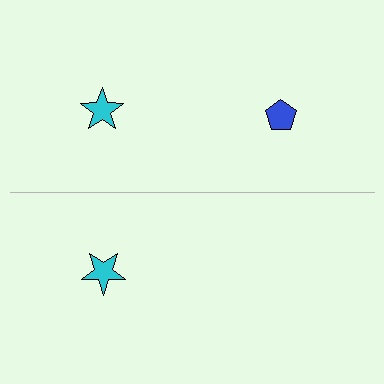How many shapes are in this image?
There are 3 shapes in this image.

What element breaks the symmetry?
A blue pentagon is missing from the bottom side.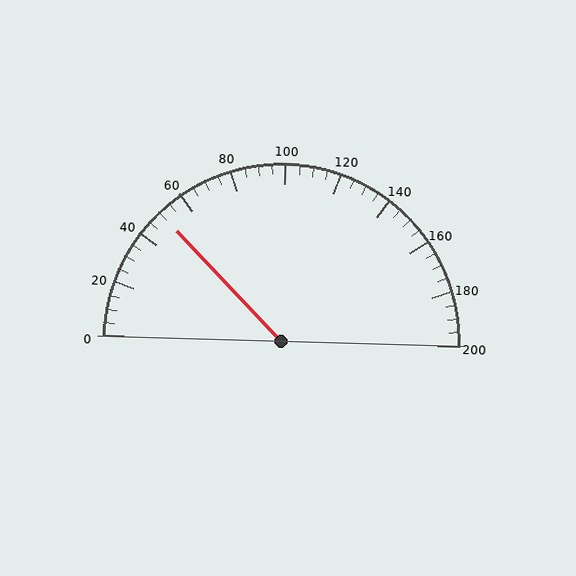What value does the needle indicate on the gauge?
The needle indicates approximately 50.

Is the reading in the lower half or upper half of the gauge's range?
The reading is in the lower half of the range (0 to 200).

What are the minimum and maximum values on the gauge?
The gauge ranges from 0 to 200.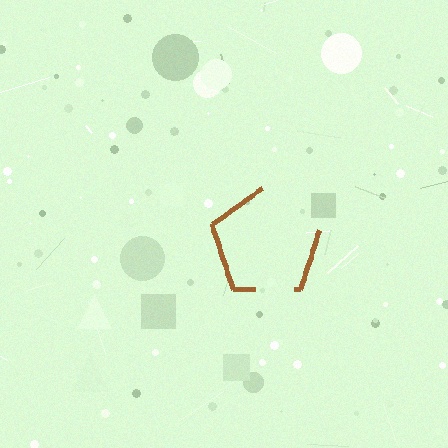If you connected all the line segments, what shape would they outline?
They would outline a pentagon.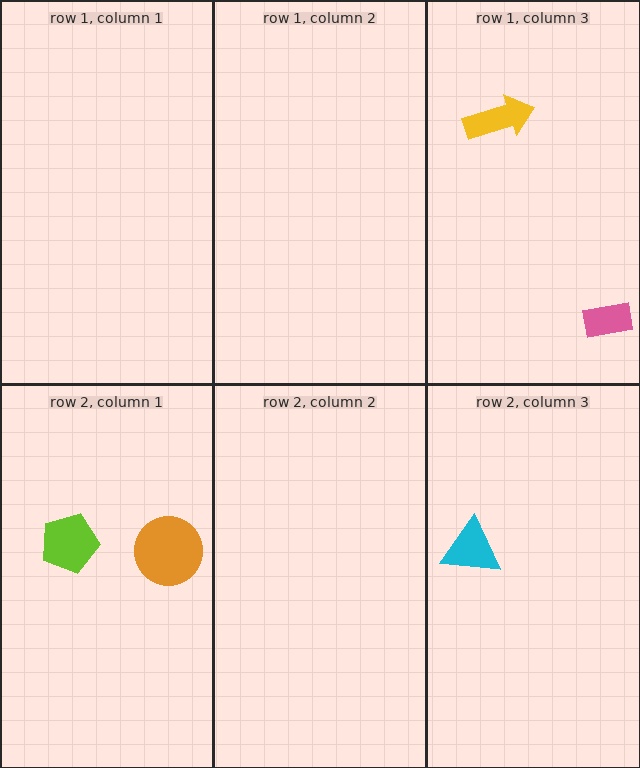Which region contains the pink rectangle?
The row 1, column 3 region.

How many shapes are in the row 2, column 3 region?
1.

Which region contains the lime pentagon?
The row 2, column 1 region.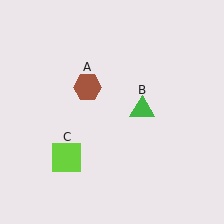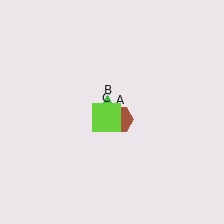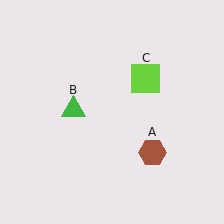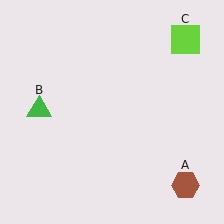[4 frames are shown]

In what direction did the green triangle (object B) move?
The green triangle (object B) moved left.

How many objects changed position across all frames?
3 objects changed position: brown hexagon (object A), green triangle (object B), lime square (object C).